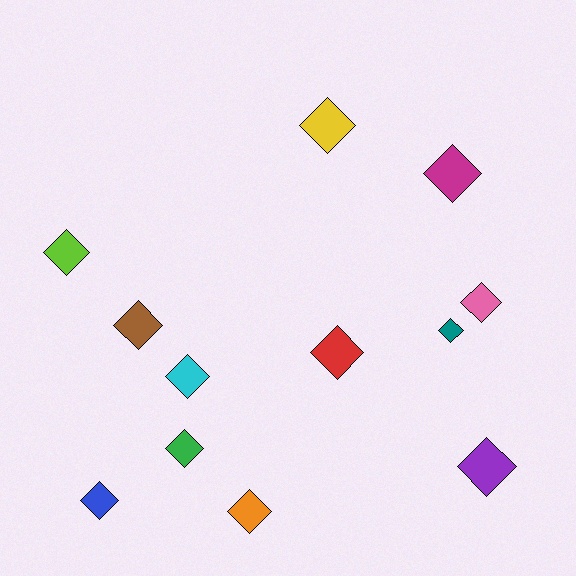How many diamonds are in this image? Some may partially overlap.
There are 12 diamonds.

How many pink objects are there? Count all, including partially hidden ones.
There is 1 pink object.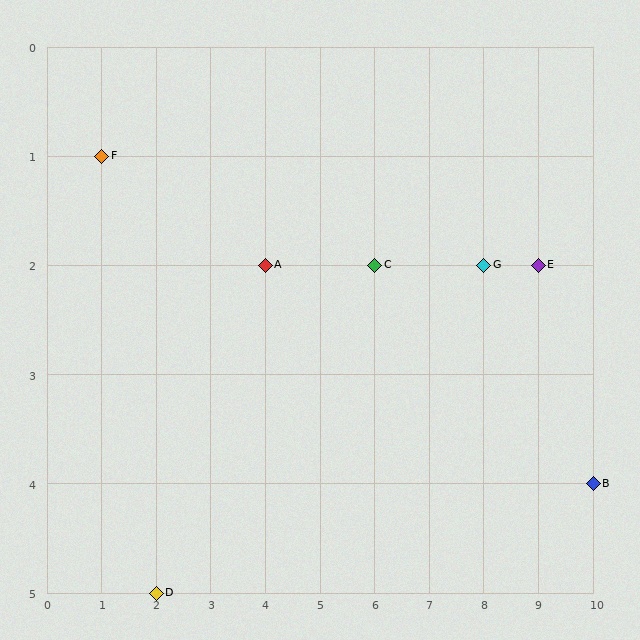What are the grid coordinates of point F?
Point F is at grid coordinates (1, 1).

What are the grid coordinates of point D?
Point D is at grid coordinates (2, 5).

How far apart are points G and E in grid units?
Points G and E are 1 column apart.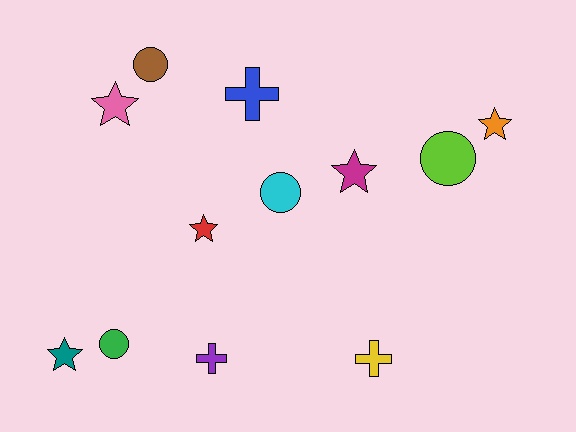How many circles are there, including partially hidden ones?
There are 4 circles.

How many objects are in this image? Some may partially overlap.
There are 12 objects.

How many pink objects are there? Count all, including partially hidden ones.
There is 1 pink object.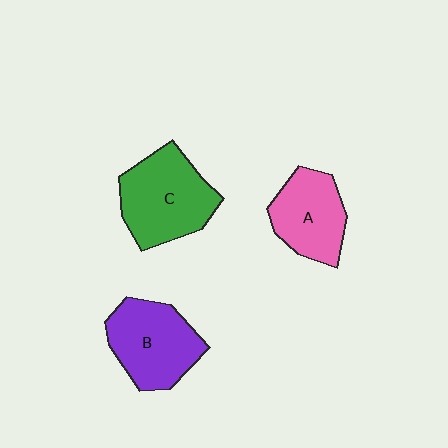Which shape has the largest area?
Shape C (green).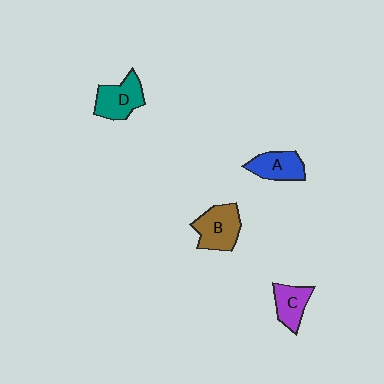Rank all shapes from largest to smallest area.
From largest to smallest: B (brown), D (teal), A (blue), C (purple).